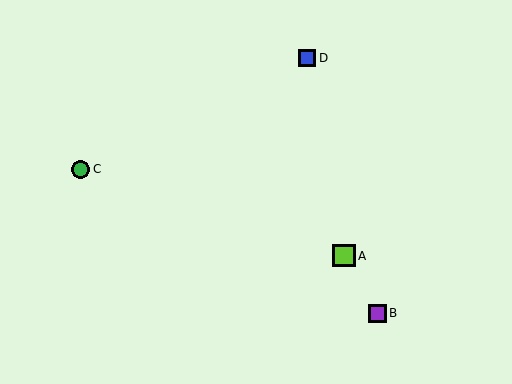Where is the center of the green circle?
The center of the green circle is at (81, 169).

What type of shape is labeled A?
Shape A is a lime square.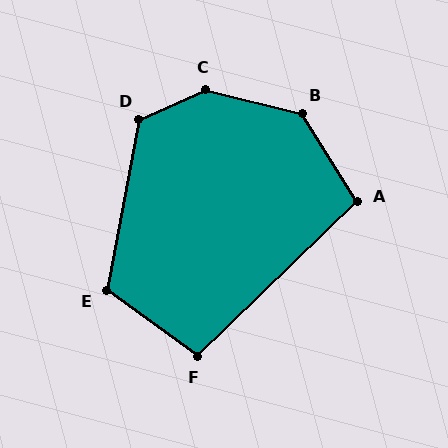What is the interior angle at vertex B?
Approximately 136 degrees (obtuse).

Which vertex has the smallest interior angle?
F, at approximately 100 degrees.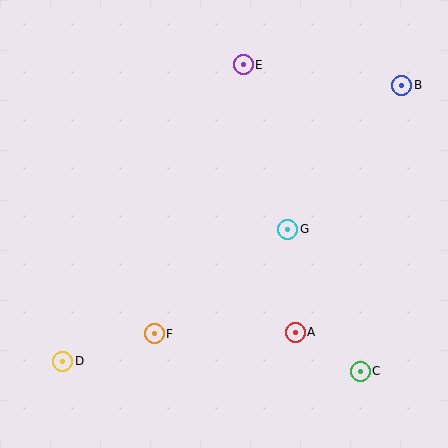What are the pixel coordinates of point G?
Point G is at (288, 229).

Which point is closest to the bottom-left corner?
Point D is closest to the bottom-left corner.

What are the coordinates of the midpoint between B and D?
The midpoint between B and D is at (232, 223).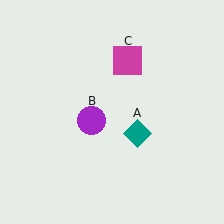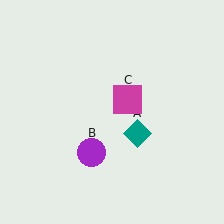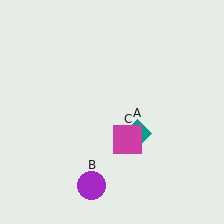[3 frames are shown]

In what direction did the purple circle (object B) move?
The purple circle (object B) moved down.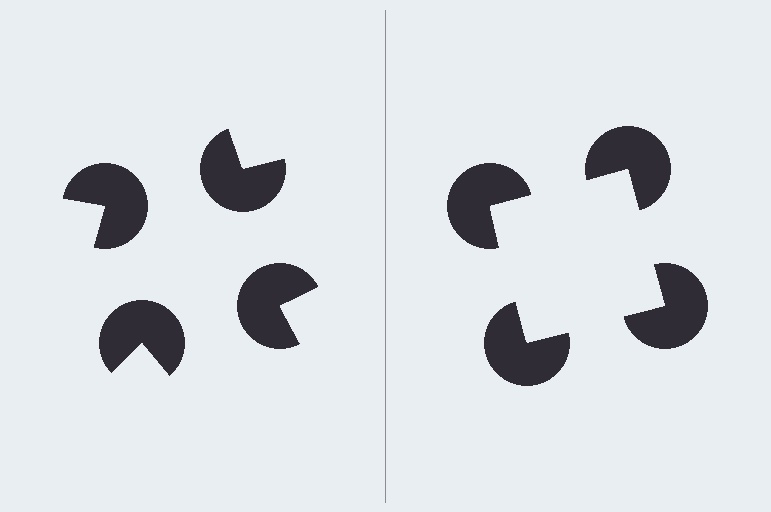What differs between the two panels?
The pac-man discs are positioned identically on both sides; only the wedge orientations differ. On the right they align to a square; on the left they are misaligned.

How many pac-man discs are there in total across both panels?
8 — 4 on each side.